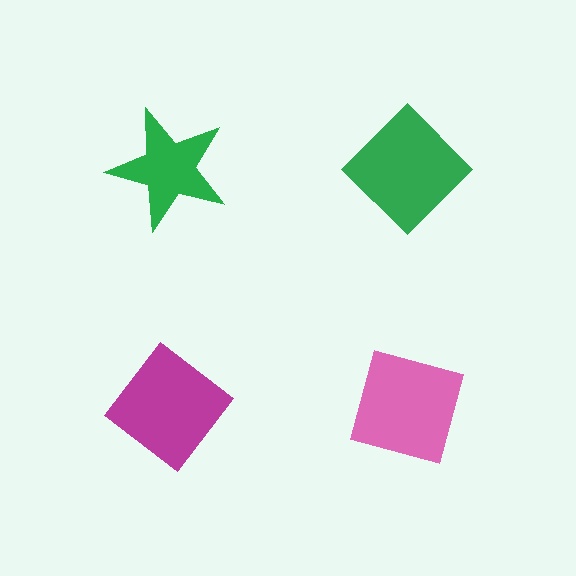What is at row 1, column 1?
A green star.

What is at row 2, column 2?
A pink diamond.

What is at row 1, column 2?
A green diamond.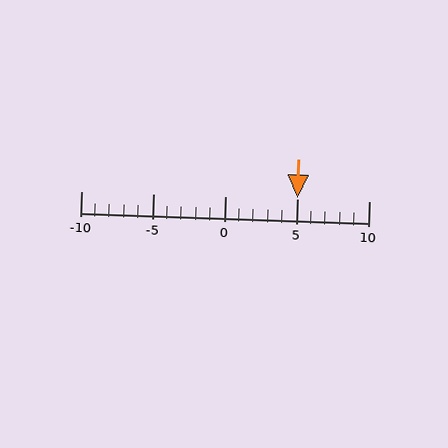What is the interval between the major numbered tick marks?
The major tick marks are spaced 5 units apart.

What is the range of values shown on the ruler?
The ruler shows values from -10 to 10.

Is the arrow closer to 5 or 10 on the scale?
The arrow is closer to 5.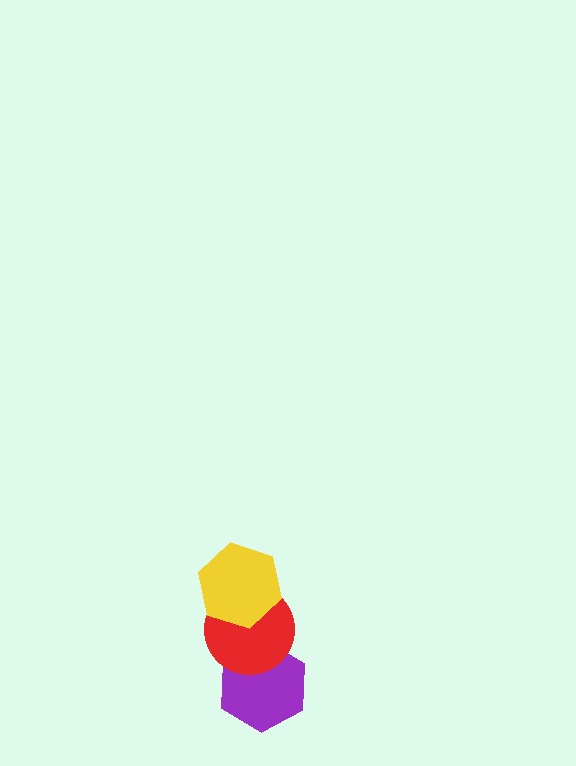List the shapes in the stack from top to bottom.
From top to bottom: the yellow hexagon, the red circle, the purple hexagon.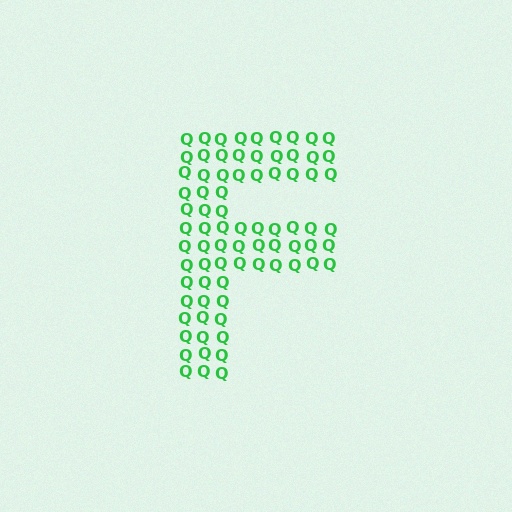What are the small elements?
The small elements are letter Q's.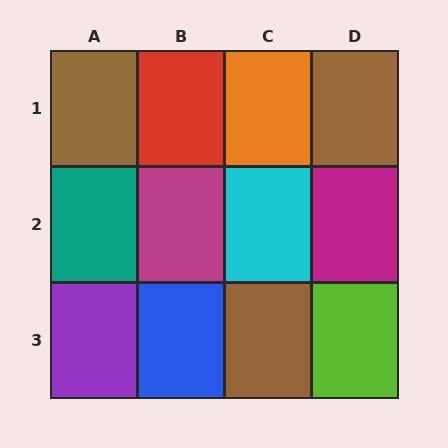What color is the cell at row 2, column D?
Magenta.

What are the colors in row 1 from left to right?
Brown, red, orange, brown.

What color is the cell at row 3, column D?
Lime.